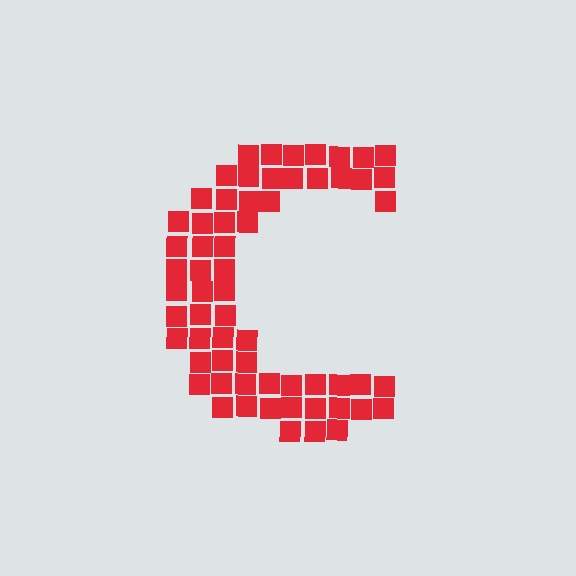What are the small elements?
The small elements are squares.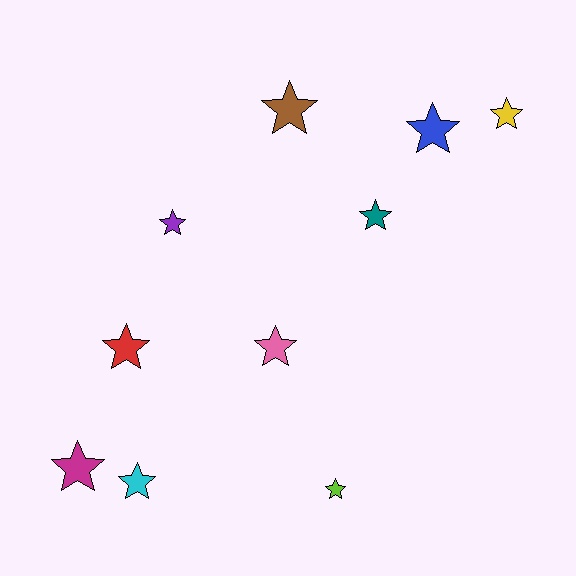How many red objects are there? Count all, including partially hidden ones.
There is 1 red object.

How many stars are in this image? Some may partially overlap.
There are 10 stars.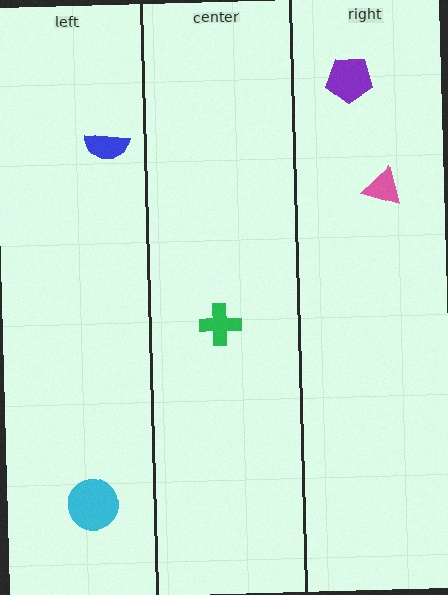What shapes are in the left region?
The cyan circle, the blue semicircle.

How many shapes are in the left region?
2.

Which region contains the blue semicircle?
The left region.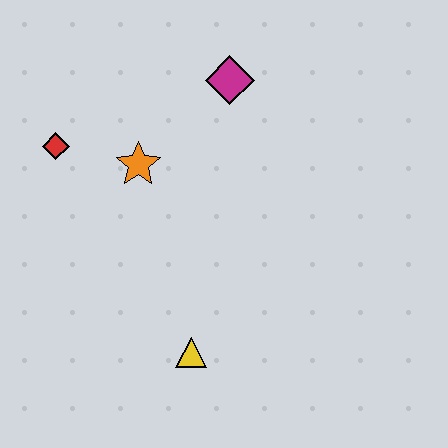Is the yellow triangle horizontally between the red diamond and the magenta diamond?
Yes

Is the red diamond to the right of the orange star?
No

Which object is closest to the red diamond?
The orange star is closest to the red diamond.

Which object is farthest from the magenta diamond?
The yellow triangle is farthest from the magenta diamond.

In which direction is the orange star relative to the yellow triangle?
The orange star is above the yellow triangle.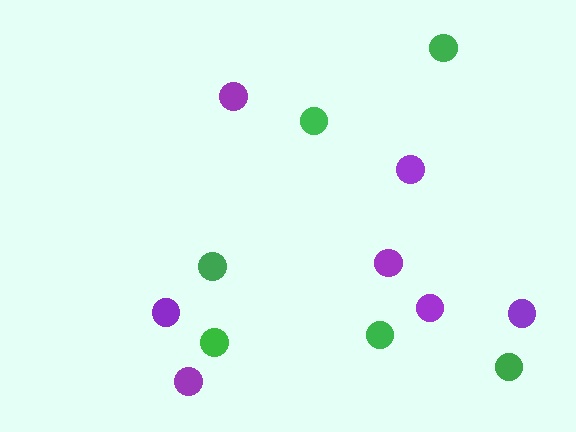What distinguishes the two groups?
There are 2 groups: one group of green circles (6) and one group of purple circles (7).